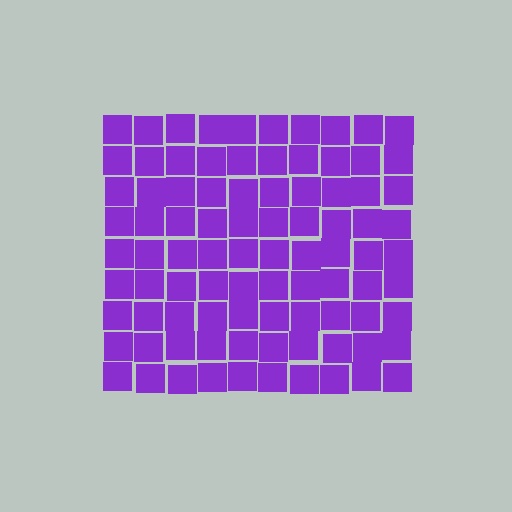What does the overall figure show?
The overall figure shows a square.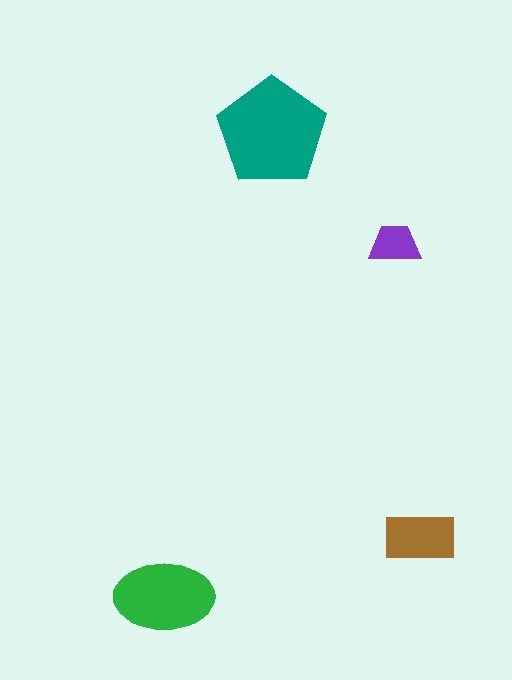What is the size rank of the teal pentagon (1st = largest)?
1st.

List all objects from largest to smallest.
The teal pentagon, the green ellipse, the brown rectangle, the purple trapezoid.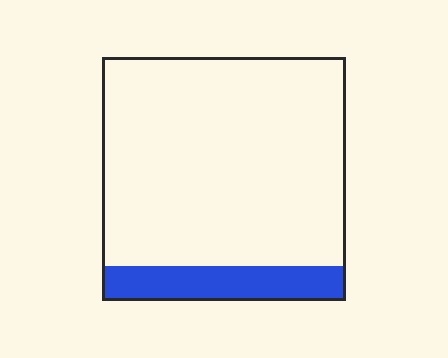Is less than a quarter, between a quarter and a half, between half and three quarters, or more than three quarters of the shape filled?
Less than a quarter.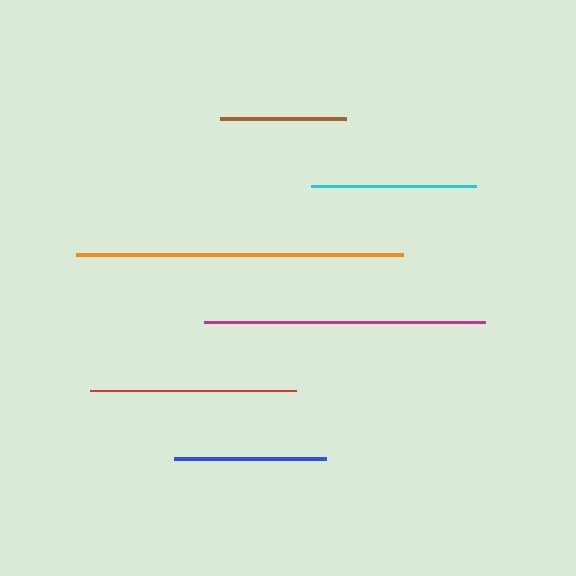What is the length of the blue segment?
The blue segment is approximately 153 pixels long.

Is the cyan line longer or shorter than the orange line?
The orange line is longer than the cyan line.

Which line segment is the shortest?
The brown line is the shortest at approximately 126 pixels.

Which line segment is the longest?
The orange line is the longest at approximately 328 pixels.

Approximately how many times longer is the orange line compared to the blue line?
The orange line is approximately 2.1 times the length of the blue line.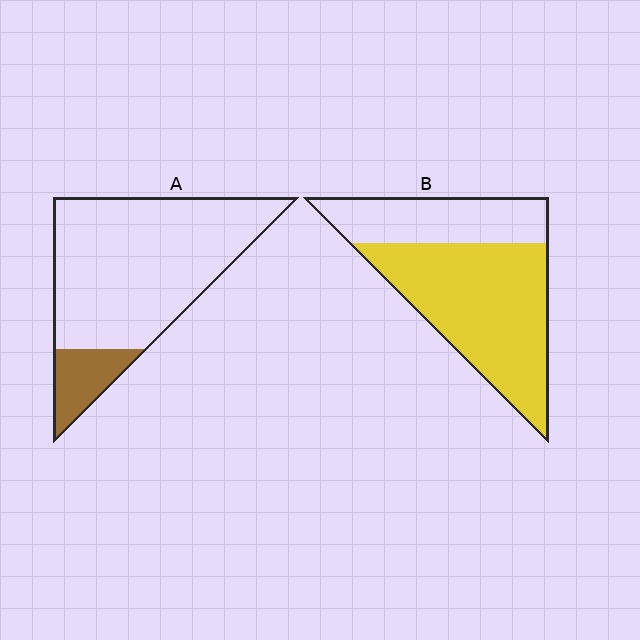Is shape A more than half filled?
No.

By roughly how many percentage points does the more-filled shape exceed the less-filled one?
By roughly 50 percentage points (B over A).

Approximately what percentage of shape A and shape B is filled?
A is approximately 15% and B is approximately 65%.